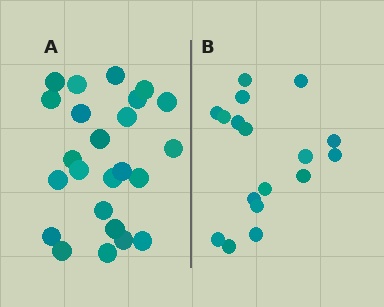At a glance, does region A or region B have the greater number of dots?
Region A (the left region) has more dots.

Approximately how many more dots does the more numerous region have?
Region A has roughly 8 or so more dots than region B.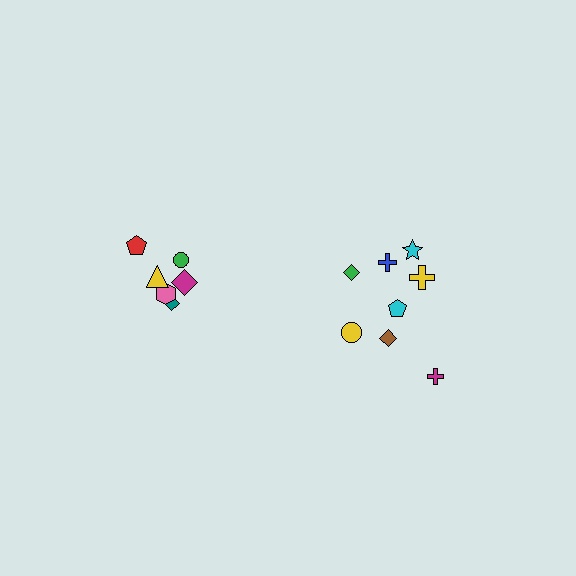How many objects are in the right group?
There are 8 objects.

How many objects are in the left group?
There are 6 objects.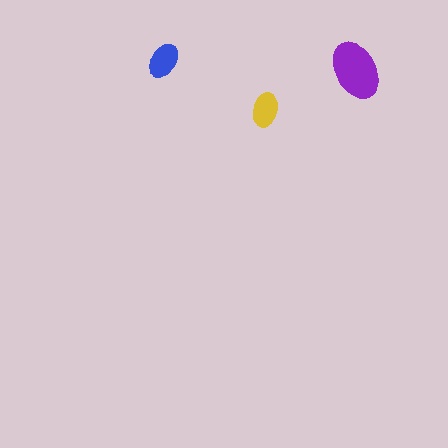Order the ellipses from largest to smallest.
the purple one, the blue one, the yellow one.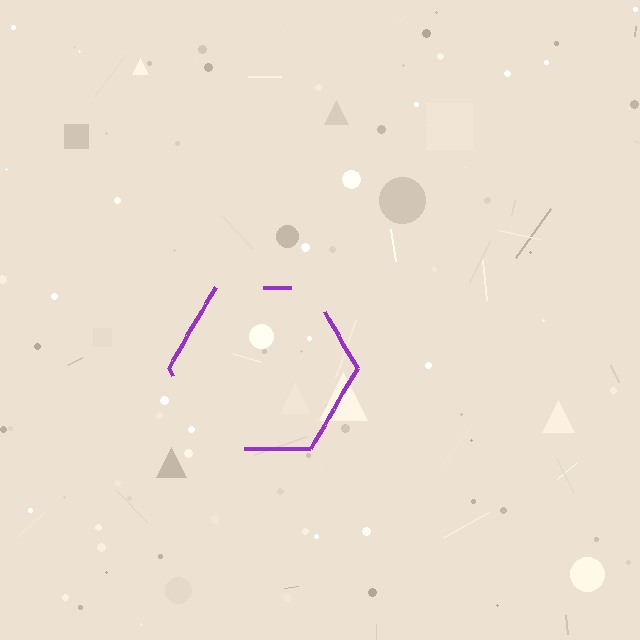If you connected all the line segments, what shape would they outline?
They would outline a hexagon.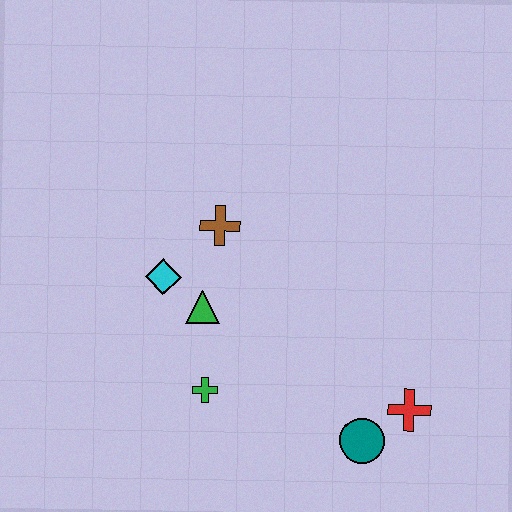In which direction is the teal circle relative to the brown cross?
The teal circle is below the brown cross.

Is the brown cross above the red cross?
Yes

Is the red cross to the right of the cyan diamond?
Yes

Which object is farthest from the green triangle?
The red cross is farthest from the green triangle.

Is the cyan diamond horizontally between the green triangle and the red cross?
No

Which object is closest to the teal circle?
The red cross is closest to the teal circle.